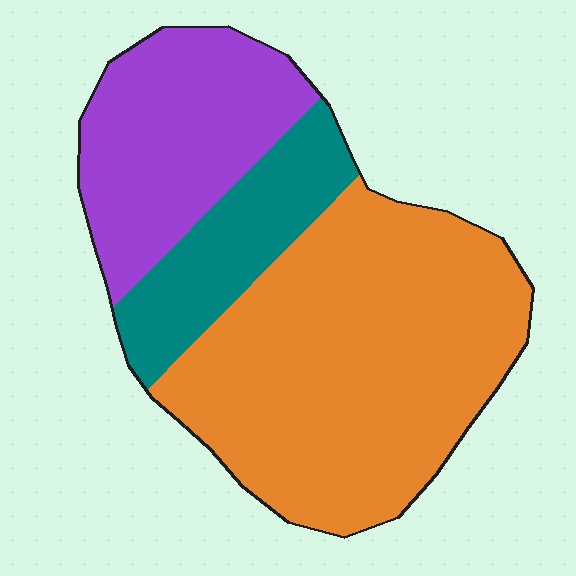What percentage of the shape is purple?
Purple takes up about one quarter (1/4) of the shape.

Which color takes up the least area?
Teal, at roughly 15%.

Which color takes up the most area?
Orange, at roughly 55%.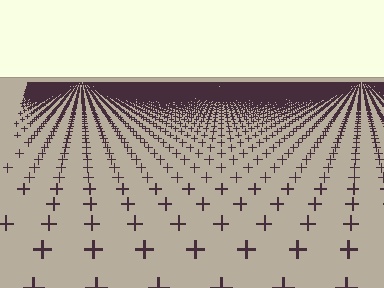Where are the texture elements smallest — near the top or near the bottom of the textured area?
Near the top.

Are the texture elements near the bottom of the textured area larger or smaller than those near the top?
Larger. Near the bottom, elements are closer to the viewer and appear at a bigger on-screen size.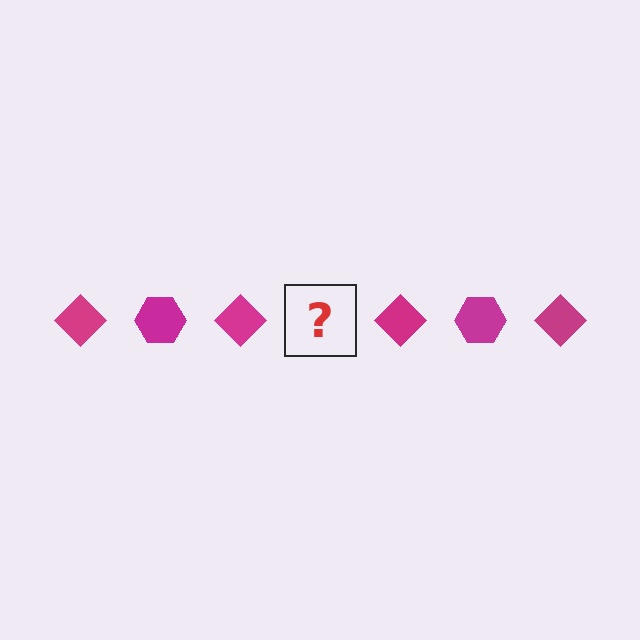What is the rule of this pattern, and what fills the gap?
The rule is that the pattern cycles through diamond, hexagon shapes in magenta. The gap should be filled with a magenta hexagon.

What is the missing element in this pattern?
The missing element is a magenta hexagon.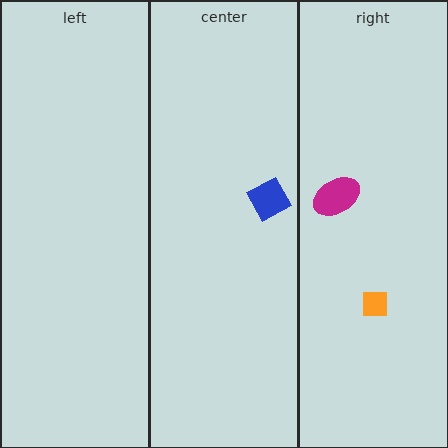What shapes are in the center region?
The blue square.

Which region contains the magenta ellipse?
The right region.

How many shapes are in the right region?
2.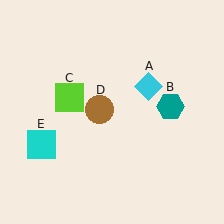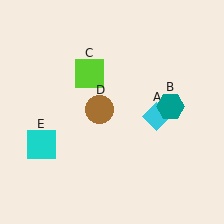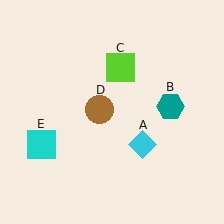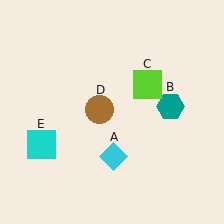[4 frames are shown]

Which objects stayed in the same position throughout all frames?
Teal hexagon (object B) and brown circle (object D) and cyan square (object E) remained stationary.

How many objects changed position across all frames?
2 objects changed position: cyan diamond (object A), lime square (object C).